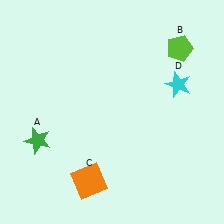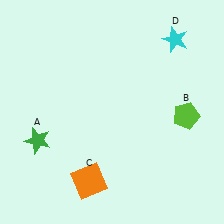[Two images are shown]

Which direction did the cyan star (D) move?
The cyan star (D) moved up.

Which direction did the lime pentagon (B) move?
The lime pentagon (B) moved down.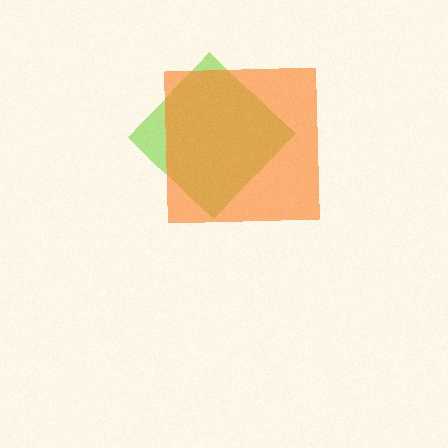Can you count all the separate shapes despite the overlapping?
Yes, there are 2 separate shapes.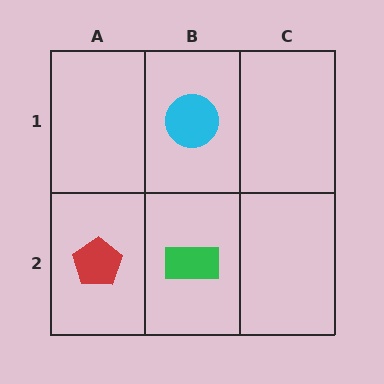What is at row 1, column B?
A cyan circle.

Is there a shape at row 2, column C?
No, that cell is empty.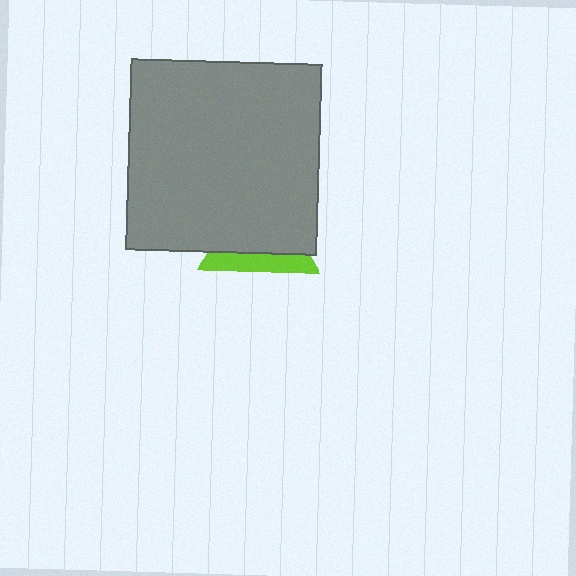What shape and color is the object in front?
The object in front is a gray square.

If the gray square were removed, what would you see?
You would see the complete lime triangle.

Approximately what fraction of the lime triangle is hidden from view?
Roughly 70% of the lime triangle is hidden behind the gray square.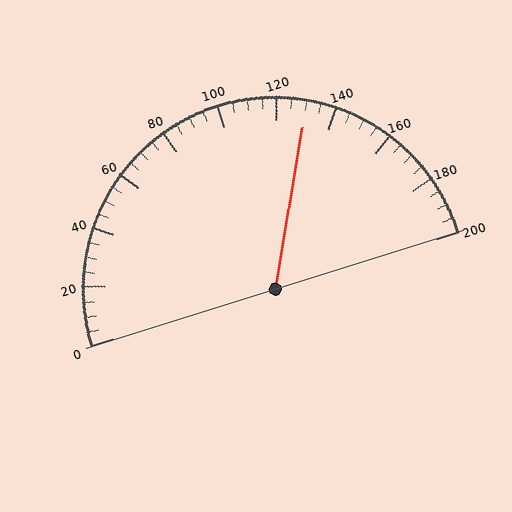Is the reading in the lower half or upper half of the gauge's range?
The reading is in the upper half of the range (0 to 200).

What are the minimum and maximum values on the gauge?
The gauge ranges from 0 to 200.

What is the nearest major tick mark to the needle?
The nearest major tick mark is 120.